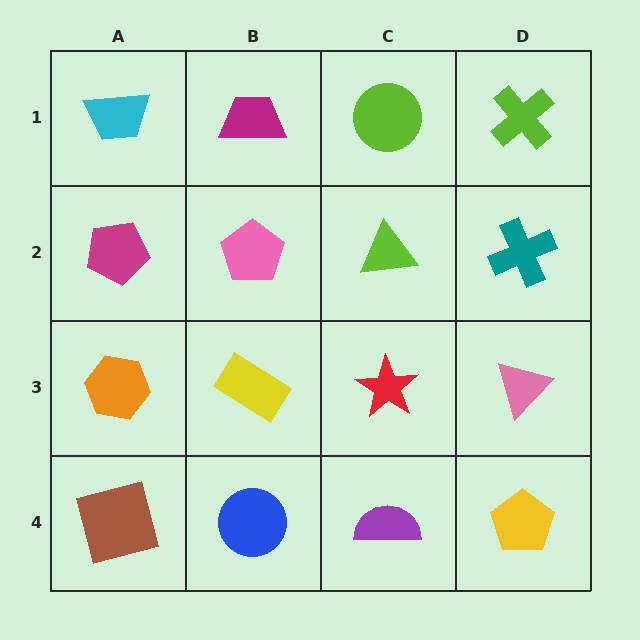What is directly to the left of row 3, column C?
A yellow rectangle.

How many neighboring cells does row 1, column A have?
2.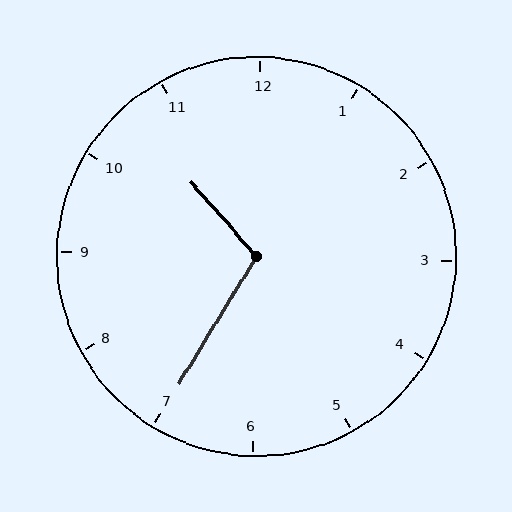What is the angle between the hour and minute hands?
Approximately 108 degrees.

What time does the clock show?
10:35.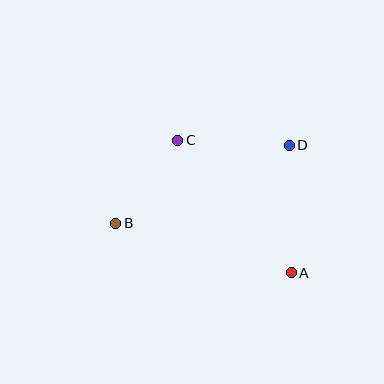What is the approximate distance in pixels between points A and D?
The distance between A and D is approximately 128 pixels.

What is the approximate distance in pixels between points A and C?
The distance between A and C is approximately 174 pixels.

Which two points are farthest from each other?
Points B and D are farthest from each other.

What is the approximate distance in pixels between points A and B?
The distance between A and B is approximately 182 pixels.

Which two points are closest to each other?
Points B and C are closest to each other.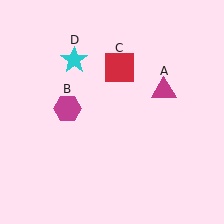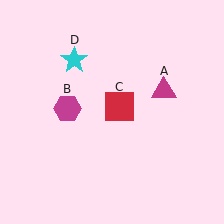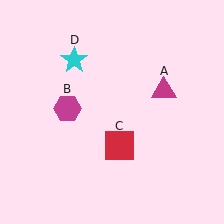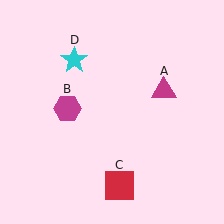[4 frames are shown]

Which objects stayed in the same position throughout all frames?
Magenta triangle (object A) and magenta hexagon (object B) and cyan star (object D) remained stationary.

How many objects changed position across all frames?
1 object changed position: red square (object C).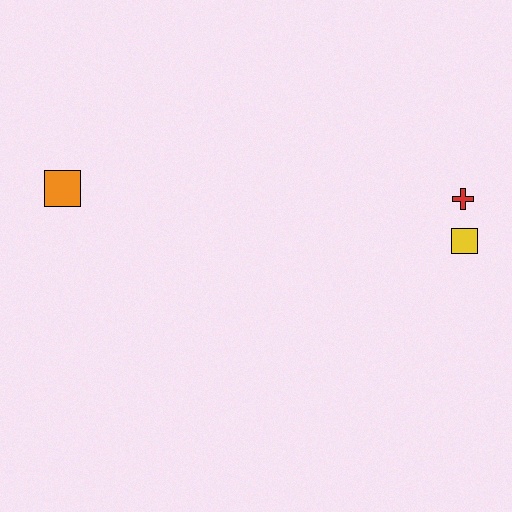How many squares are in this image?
There are 2 squares.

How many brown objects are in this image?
There are no brown objects.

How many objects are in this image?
There are 3 objects.